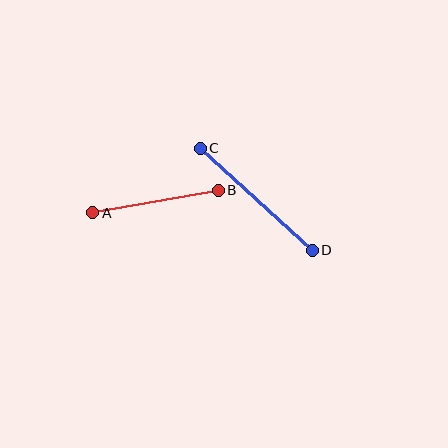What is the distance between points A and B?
The distance is approximately 128 pixels.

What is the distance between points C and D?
The distance is approximately 151 pixels.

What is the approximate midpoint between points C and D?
The midpoint is at approximately (256, 199) pixels.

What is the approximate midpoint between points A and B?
The midpoint is at approximately (155, 202) pixels.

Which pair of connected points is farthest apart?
Points C and D are farthest apart.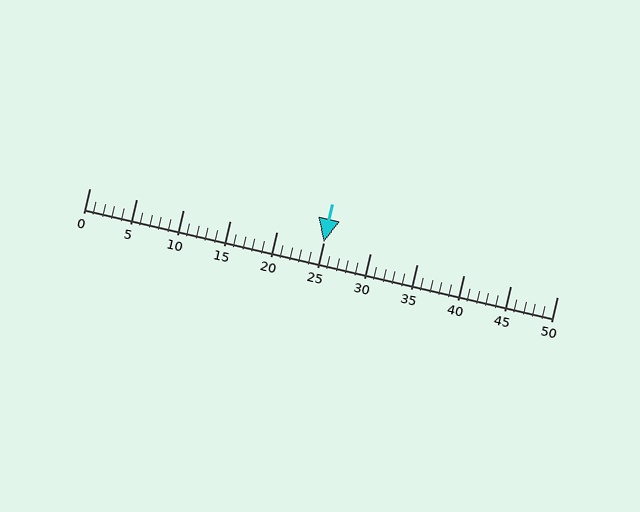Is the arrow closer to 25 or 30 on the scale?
The arrow is closer to 25.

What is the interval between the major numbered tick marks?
The major tick marks are spaced 5 units apart.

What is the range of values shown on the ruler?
The ruler shows values from 0 to 50.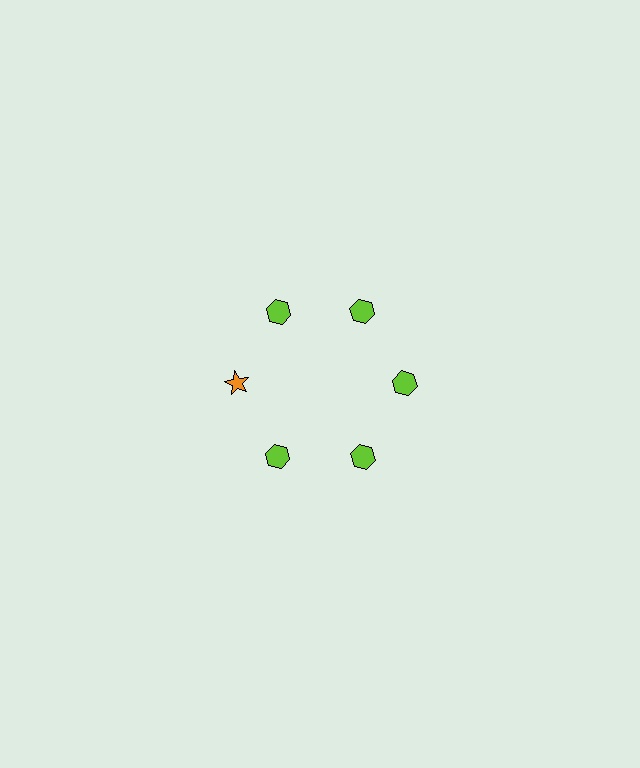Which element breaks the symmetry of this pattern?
The orange star at roughly the 9 o'clock position breaks the symmetry. All other shapes are lime hexagons.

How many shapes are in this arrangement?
There are 6 shapes arranged in a ring pattern.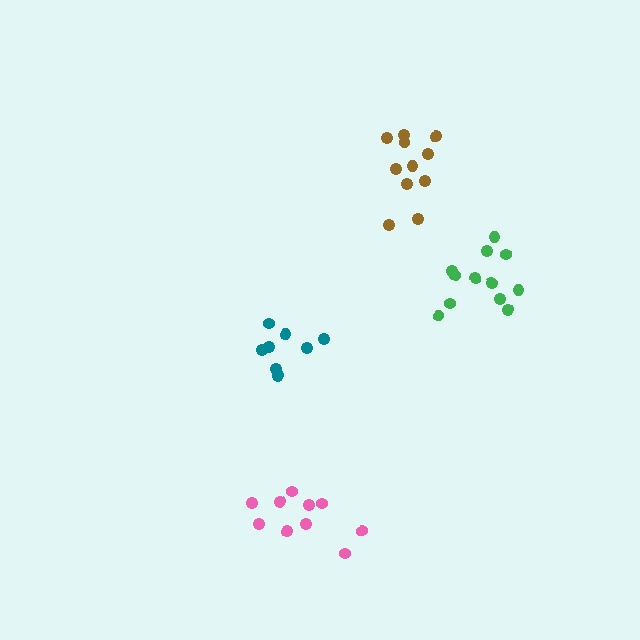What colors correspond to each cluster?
The clusters are colored: teal, green, pink, brown.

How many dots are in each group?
Group 1: 8 dots, Group 2: 12 dots, Group 3: 10 dots, Group 4: 11 dots (41 total).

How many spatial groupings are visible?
There are 4 spatial groupings.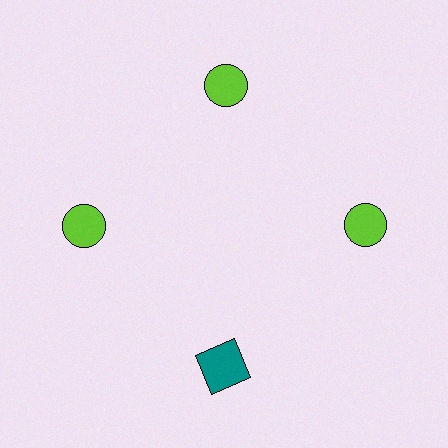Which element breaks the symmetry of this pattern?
The teal square at roughly the 6 o'clock position breaks the symmetry. All other shapes are lime circles.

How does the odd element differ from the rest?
It differs in both color (teal instead of lime) and shape (square instead of circle).